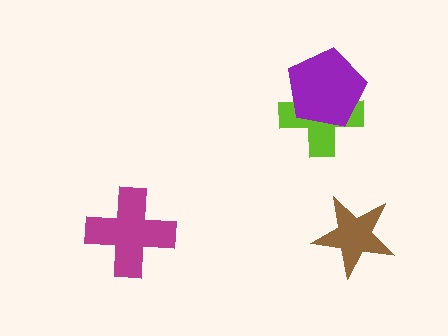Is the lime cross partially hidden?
Yes, it is partially covered by another shape.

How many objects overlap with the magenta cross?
0 objects overlap with the magenta cross.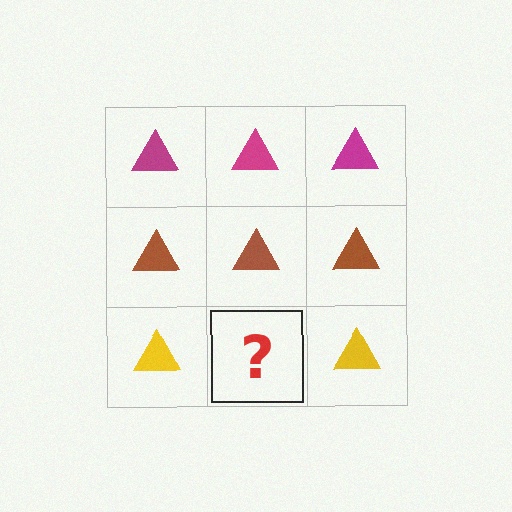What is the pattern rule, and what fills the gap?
The rule is that each row has a consistent color. The gap should be filled with a yellow triangle.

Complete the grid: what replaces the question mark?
The question mark should be replaced with a yellow triangle.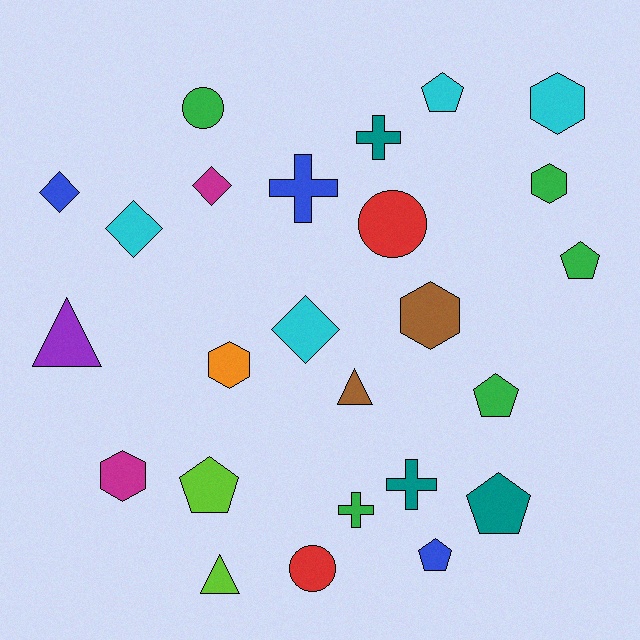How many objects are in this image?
There are 25 objects.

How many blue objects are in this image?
There are 3 blue objects.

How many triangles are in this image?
There are 3 triangles.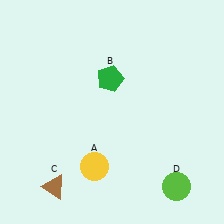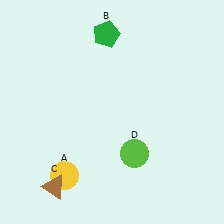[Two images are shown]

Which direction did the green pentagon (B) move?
The green pentagon (B) moved up.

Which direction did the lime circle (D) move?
The lime circle (D) moved left.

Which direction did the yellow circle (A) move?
The yellow circle (A) moved left.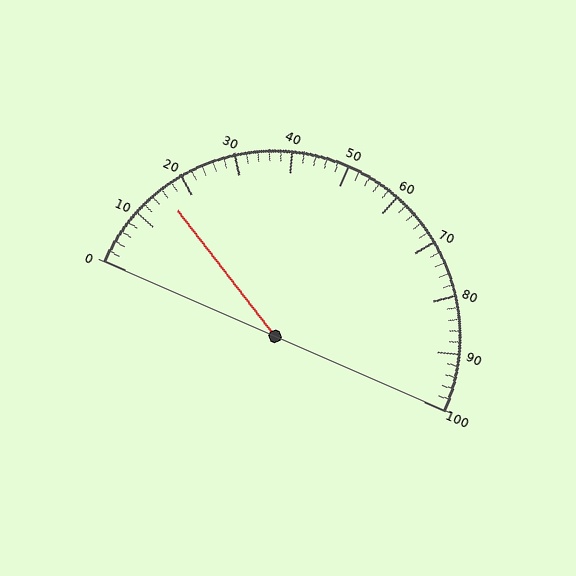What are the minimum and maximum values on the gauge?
The gauge ranges from 0 to 100.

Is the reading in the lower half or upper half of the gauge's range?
The reading is in the lower half of the range (0 to 100).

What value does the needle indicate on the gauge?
The needle indicates approximately 16.